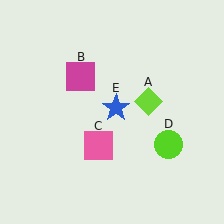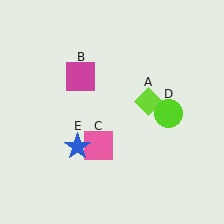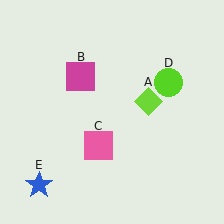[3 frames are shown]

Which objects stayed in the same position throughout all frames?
Lime diamond (object A) and magenta square (object B) and pink square (object C) remained stationary.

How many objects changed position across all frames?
2 objects changed position: lime circle (object D), blue star (object E).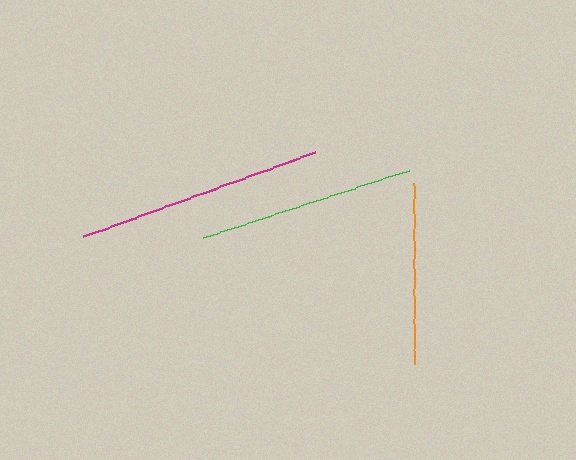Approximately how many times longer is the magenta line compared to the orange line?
The magenta line is approximately 1.4 times the length of the orange line.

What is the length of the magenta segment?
The magenta segment is approximately 247 pixels long.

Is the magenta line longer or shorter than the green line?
The magenta line is longer than the green line.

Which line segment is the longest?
The magenta line is the longest at approximately 247 pixels.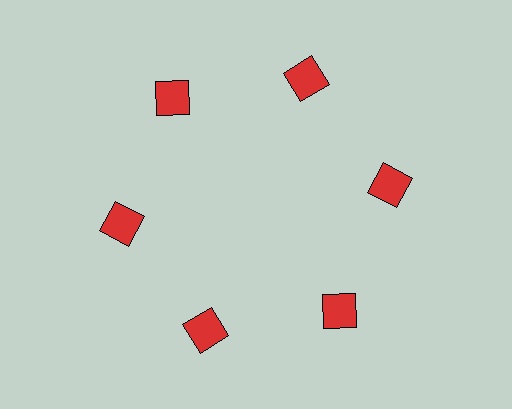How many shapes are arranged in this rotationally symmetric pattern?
There are 6 shapes, arranged in 6 groups of 1.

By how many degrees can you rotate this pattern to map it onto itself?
The pattern maps onto itself every 60 degrees of rotation.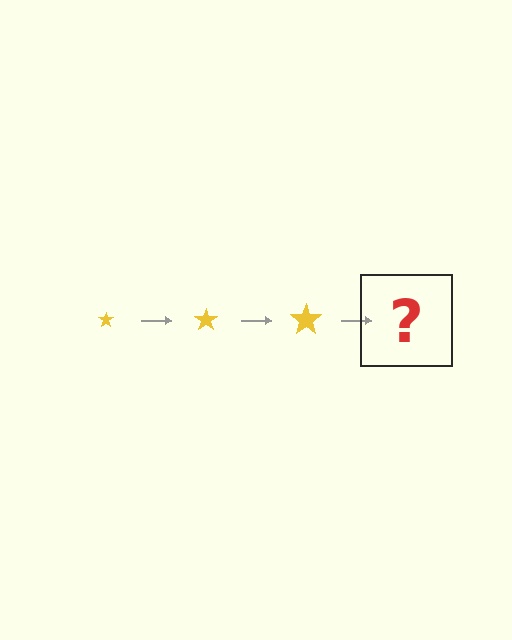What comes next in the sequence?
The next element should be a yellow star, larger than the previous one.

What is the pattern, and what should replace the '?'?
The pattern is that the star gets progressively larger each step. The '?' should be a yellow star, larger than the previous one.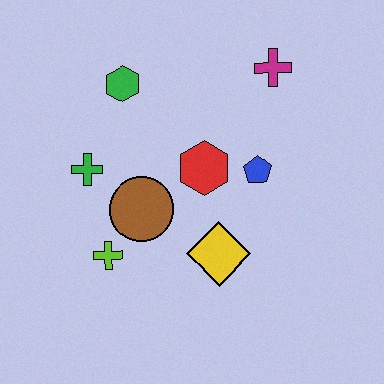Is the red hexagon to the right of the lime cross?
Yes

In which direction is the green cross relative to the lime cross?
The green cross is above the lime cross.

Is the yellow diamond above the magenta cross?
No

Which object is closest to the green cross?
The brown circle is closest to the green cross.